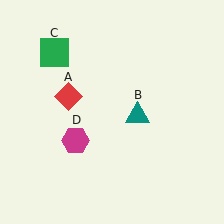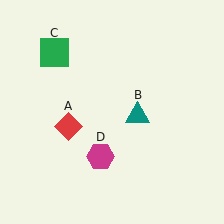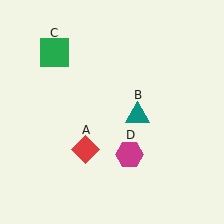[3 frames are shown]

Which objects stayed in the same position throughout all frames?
Teal triangle (object B) and green square (object C) remained stationary.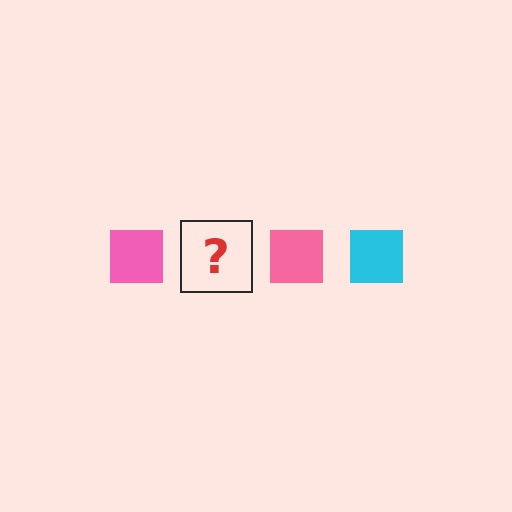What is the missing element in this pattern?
The missing element is a cyan square.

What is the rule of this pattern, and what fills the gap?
The rule is that the pattern cycles through pink, cyan squares. The gap should be filled with a cyan square.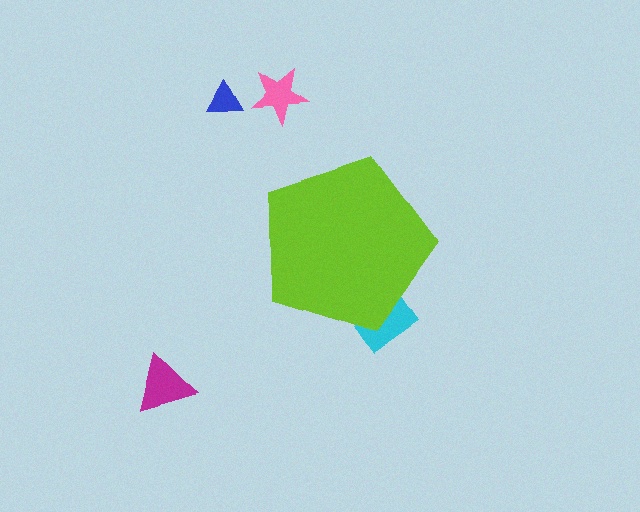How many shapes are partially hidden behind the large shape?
1 shape is partially hidden.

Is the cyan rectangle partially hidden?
Yes, the cyan rectangle is partially hidden behind the lime pentagon.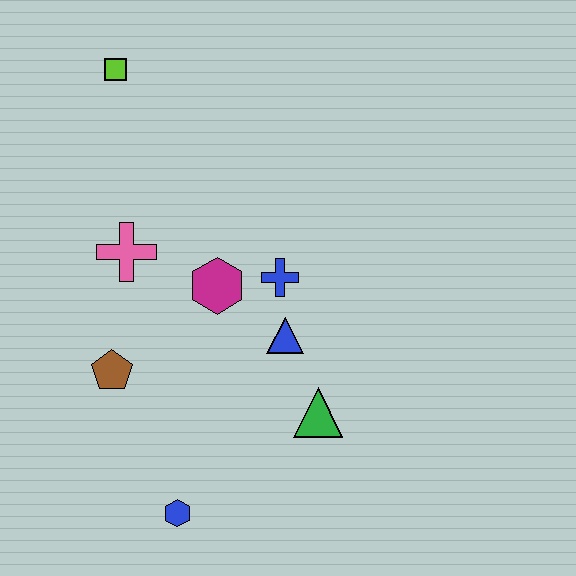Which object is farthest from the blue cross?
The lime square is farthest from the blue cross.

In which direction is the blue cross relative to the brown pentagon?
The blue cross is to the right of the brown pentagon.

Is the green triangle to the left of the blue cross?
No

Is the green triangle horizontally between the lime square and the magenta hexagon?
No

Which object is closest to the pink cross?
The magenta hexagon is closest to the pink cross.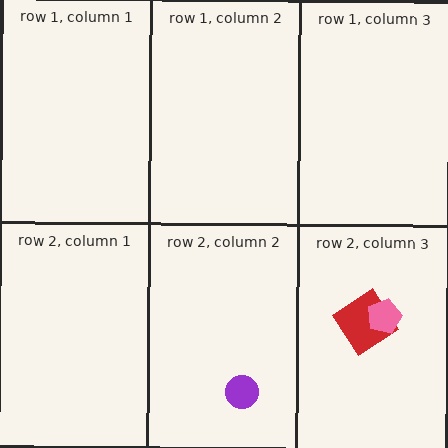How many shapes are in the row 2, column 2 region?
1.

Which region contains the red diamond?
The row 2, column 3 region.